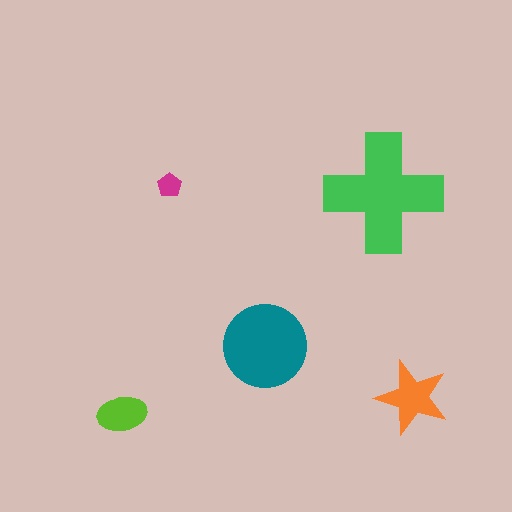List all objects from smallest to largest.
The magenta pentagon, the lime ellipse, the orange star, the teal circle, the green cross.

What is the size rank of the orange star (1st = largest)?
3rd.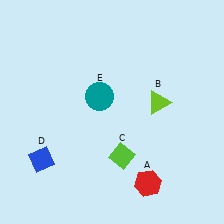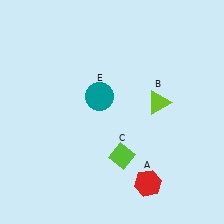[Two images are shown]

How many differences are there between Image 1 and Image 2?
There is 1 difference between the two images.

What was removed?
The blue diamond (D) was removed in Image 2.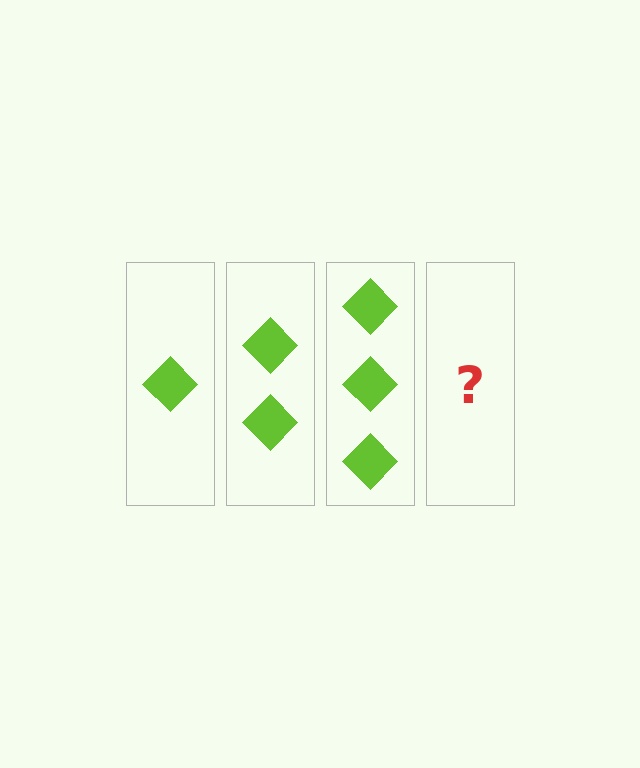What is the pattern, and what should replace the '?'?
The pattern is that each step adds one more diamond. The '?' should be 4 diamonds.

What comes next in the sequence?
The next element should be 4 diamonds.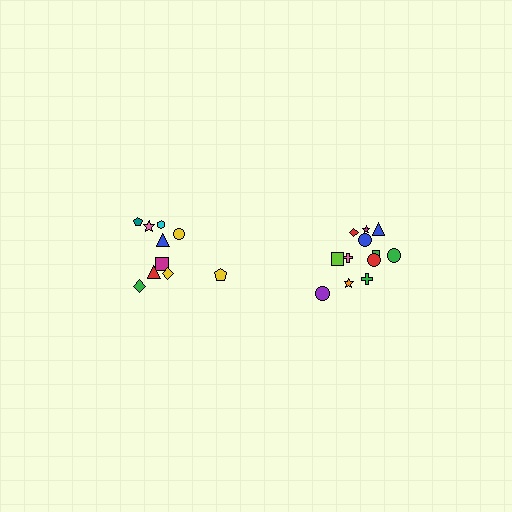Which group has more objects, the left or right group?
The right group.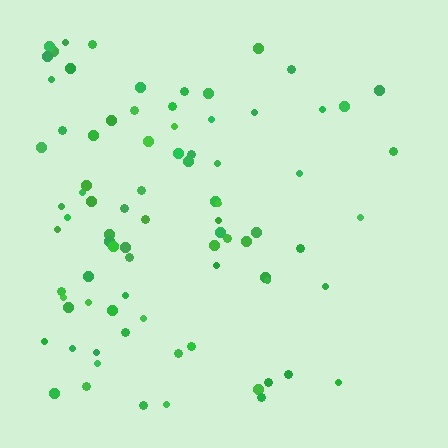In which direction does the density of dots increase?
From right to left, with the left side densest.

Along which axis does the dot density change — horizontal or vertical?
Horizontal.